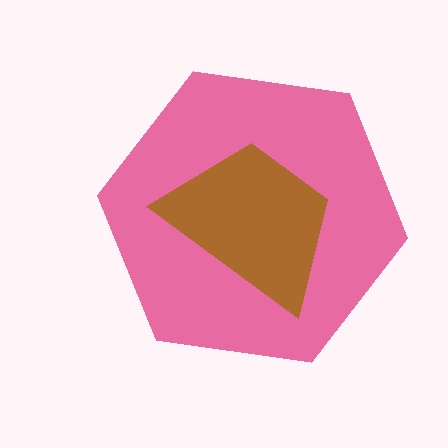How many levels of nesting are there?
2.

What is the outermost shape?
The pink hexagon.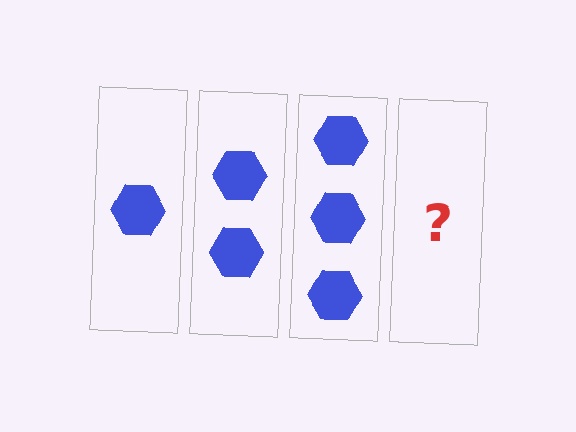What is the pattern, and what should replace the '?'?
The pattern is that each step adds one more hexagon. The '?' should be 4 hexagons.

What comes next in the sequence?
The next element should be 4 hexagons.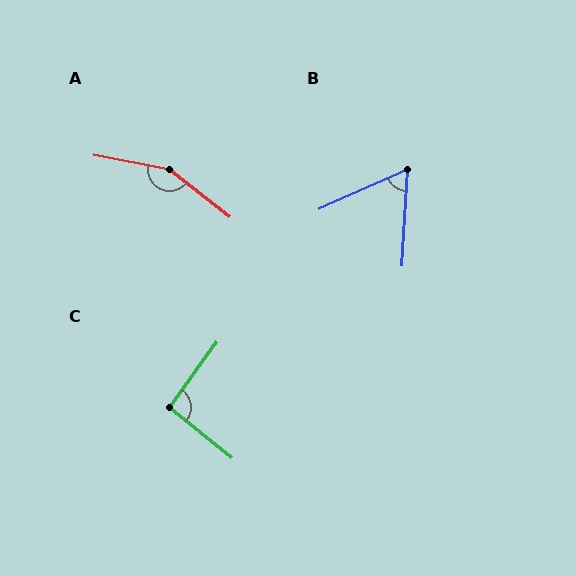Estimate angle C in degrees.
Approximately 93 degrees.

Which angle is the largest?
A, at approximately 152 degrees.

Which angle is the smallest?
B, at approximately 62 degrees.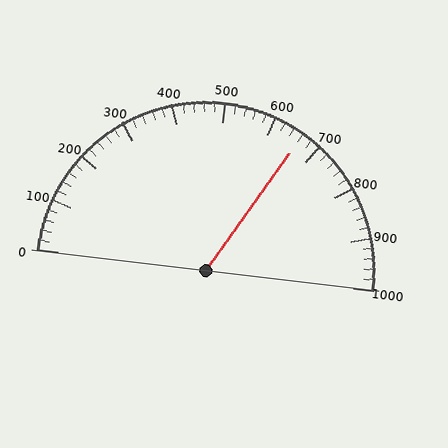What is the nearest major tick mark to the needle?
The nearest major tick mark is 700.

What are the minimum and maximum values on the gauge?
The gauge ranges from 0 to 1000.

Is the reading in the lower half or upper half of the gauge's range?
The reading is in the upper half of the range (0 to 1000).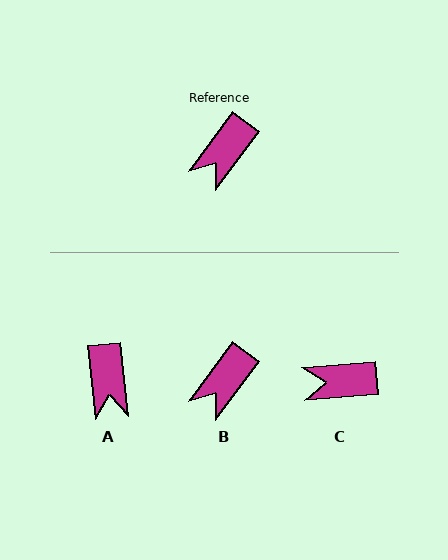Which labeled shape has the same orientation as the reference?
B.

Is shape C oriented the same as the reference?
No, it is off by about 49 degrees.